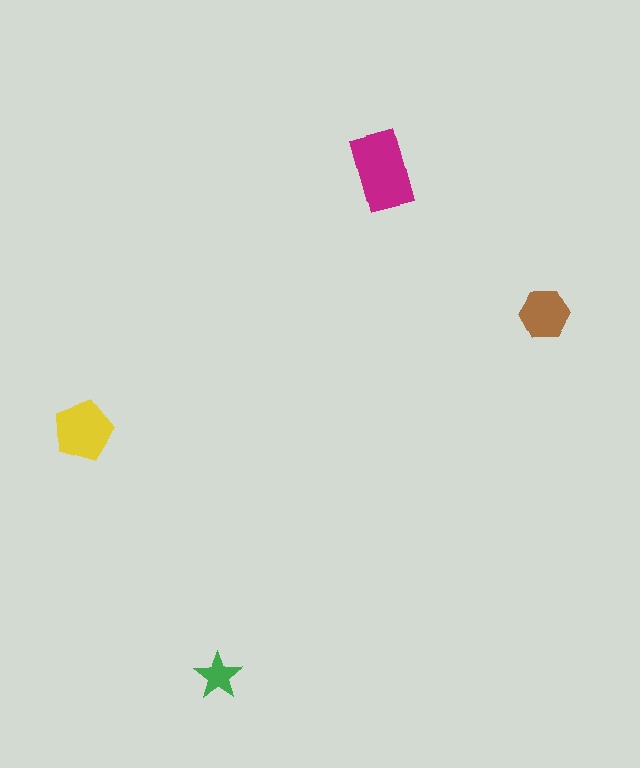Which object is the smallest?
The green star.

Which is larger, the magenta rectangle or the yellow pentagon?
The magenta rectangle.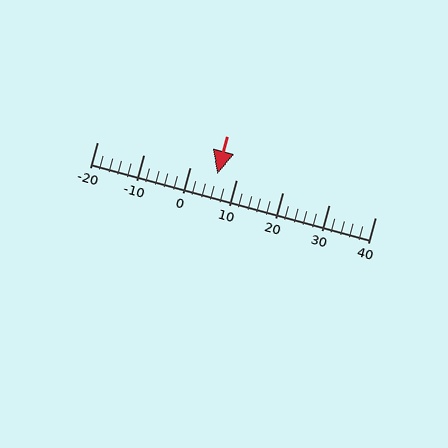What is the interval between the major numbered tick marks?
The major tick marks are spaced 10 units apart.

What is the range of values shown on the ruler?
The ruler shows values from -20 to 40.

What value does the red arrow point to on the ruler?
The red arrow points to approximately 6.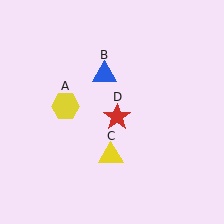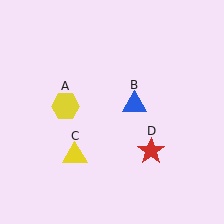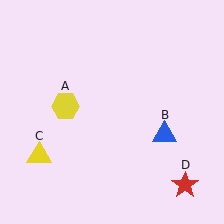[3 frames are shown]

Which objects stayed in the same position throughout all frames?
Yellow hexagon (object A) remained stationary.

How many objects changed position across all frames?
3 objects changed position: blue triangle (object B), yellow triangle (object C), red star (object D).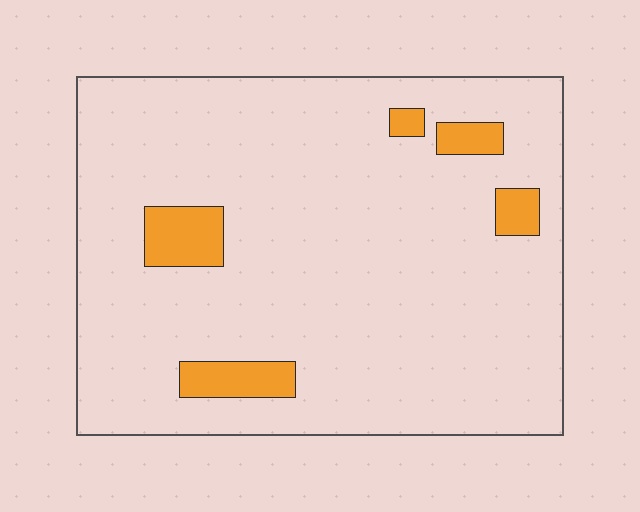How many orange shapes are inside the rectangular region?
5.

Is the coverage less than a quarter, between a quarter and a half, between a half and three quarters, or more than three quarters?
Less than a quarter.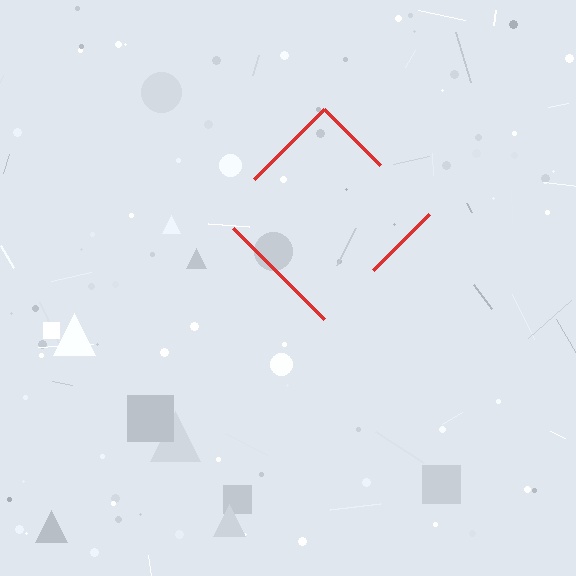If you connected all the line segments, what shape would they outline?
They would outline a diamond.